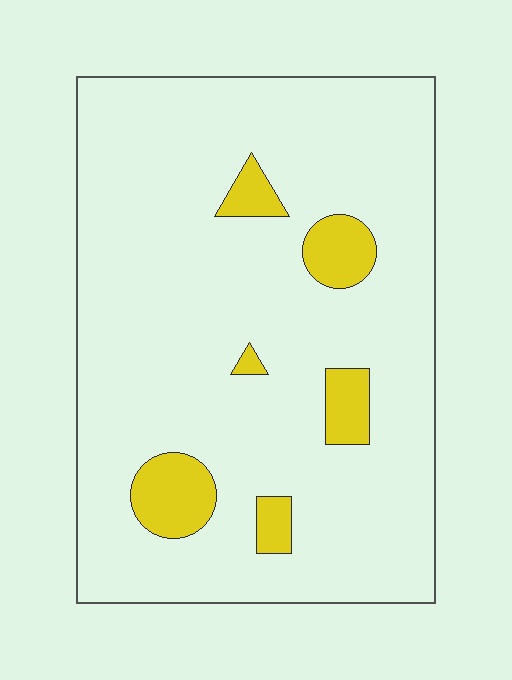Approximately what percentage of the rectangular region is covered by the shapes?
Approximately 10%.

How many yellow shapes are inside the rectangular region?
6.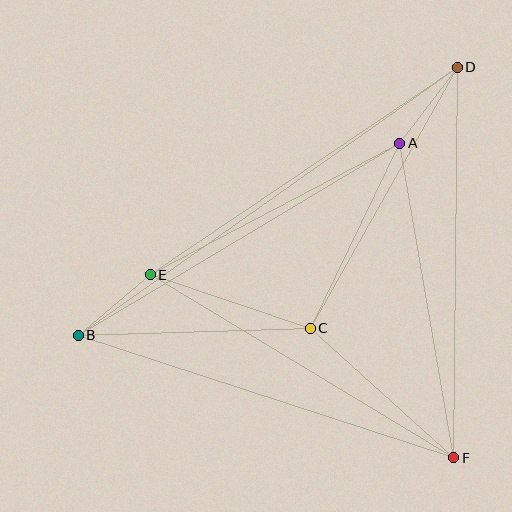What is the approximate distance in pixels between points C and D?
The distance between C and D is approximately 300 pixels.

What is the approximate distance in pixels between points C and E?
The distance between C and E is approximately 169 pixels.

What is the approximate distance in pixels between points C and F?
The distance between C and F is approximately 193 pixels.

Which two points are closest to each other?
Points B and E are closest to each other.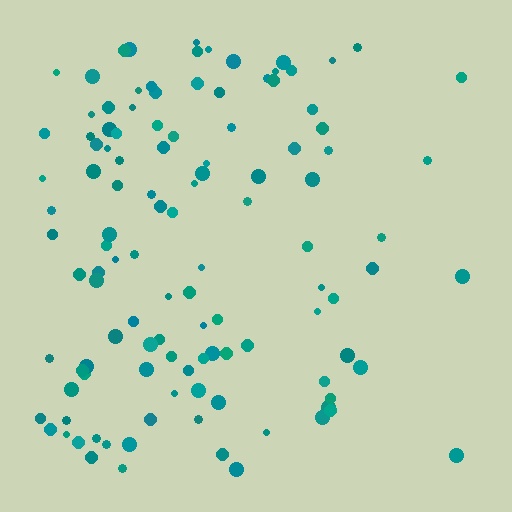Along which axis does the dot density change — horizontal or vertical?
Horizontal.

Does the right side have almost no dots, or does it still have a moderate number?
Still a moderate number, just noticeably fewer than the left.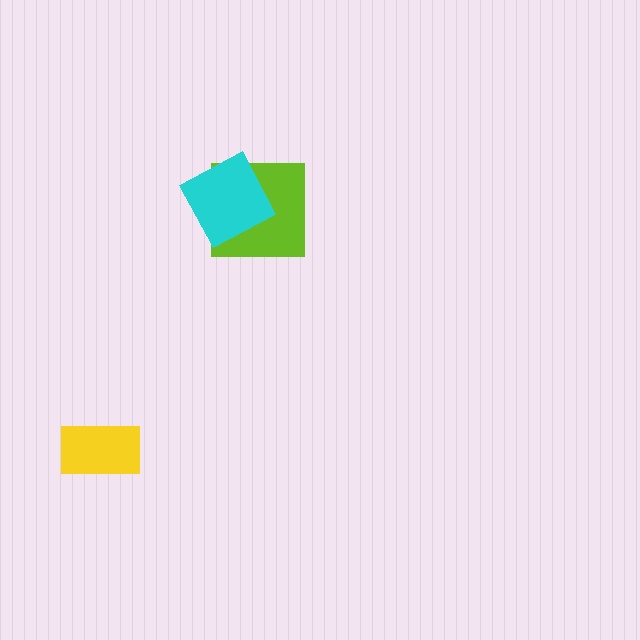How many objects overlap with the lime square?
1 object overlaps with the lime square.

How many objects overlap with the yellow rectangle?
0 objects overlap with the yellow rectangle.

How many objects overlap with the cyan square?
1 object overlaps with the cyan square.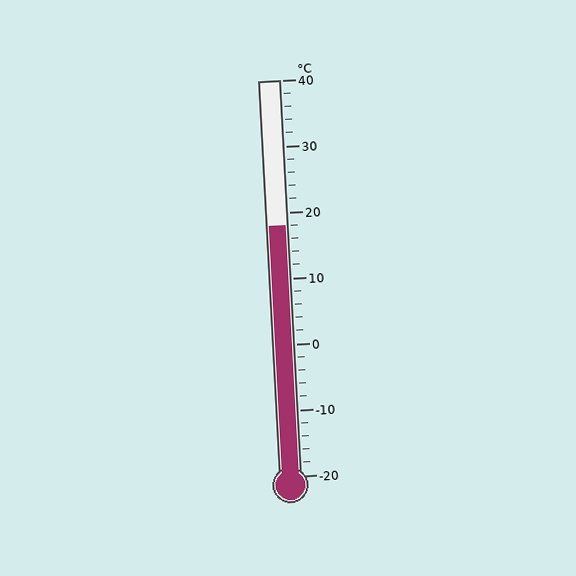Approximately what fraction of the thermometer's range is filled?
The thermometer is filled to approximately 65% of its range.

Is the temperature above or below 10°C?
The temperature is above 10°C.